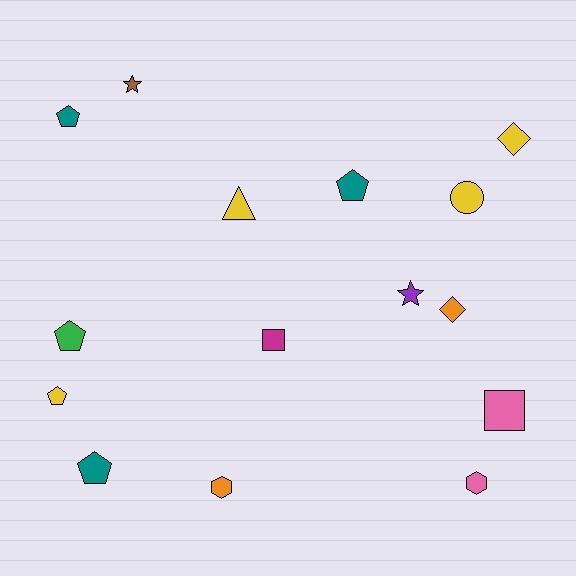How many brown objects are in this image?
There is 1 brown object.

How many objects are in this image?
There are 15 objects.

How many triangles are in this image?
There is 1 triangle.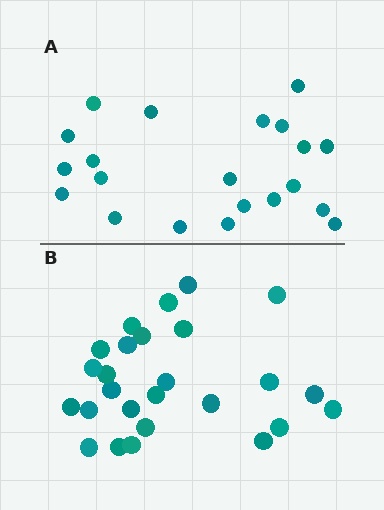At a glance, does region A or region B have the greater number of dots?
Region B (the bottom region) has more dots.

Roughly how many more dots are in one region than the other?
Region B has about 5 more dots than region A.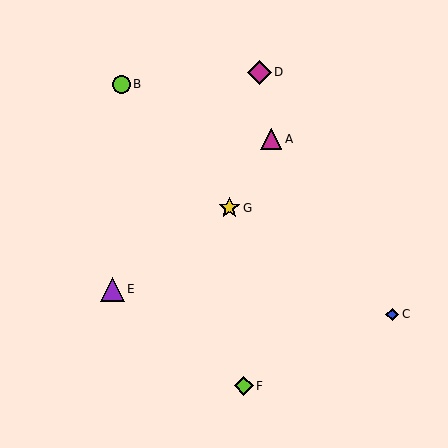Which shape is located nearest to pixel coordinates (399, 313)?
The blue diamond (labeled C) at (392, 314) is nearest to that location.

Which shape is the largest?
The magenta diamond (labeled D) is the largest.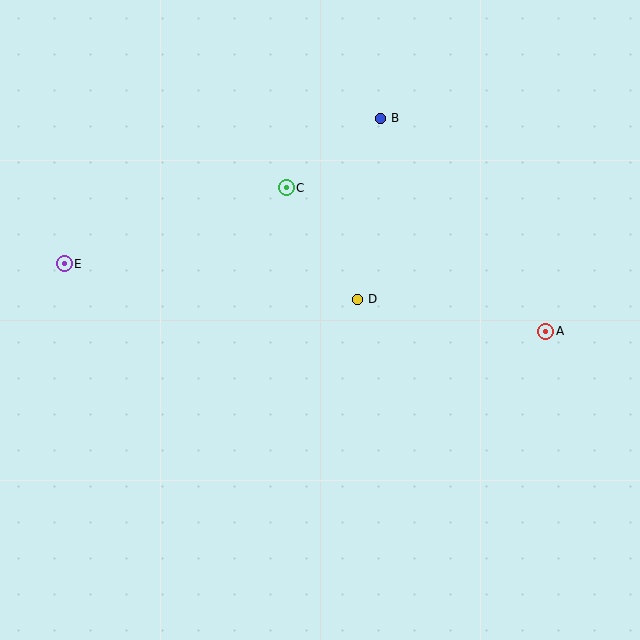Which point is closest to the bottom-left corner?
Point E is closest to the bottom-left corner.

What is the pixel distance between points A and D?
The distance between A and D is 191 pixels.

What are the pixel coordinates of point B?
Point B is at (381, 118).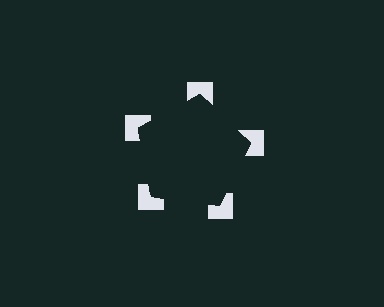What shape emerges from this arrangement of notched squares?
An illusory pentagon — its edges are inferred from the aligned wedge cuts in the notched squares, not physically drawn.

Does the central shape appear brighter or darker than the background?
It typically appears slightly darker than the background, even though no actual brightness change is drawn.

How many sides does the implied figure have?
5 sides.